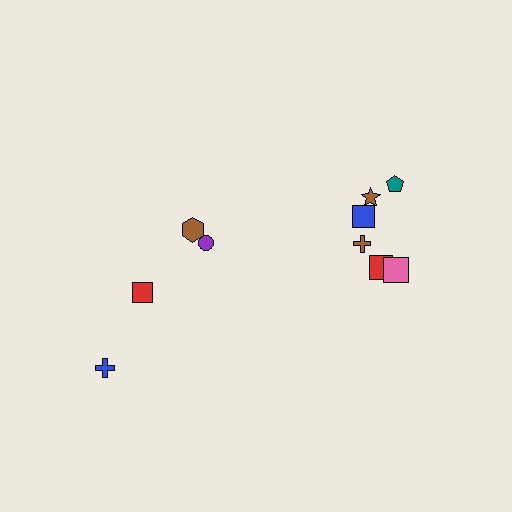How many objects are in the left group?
There are 4 objects.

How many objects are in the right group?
There are 6 objects.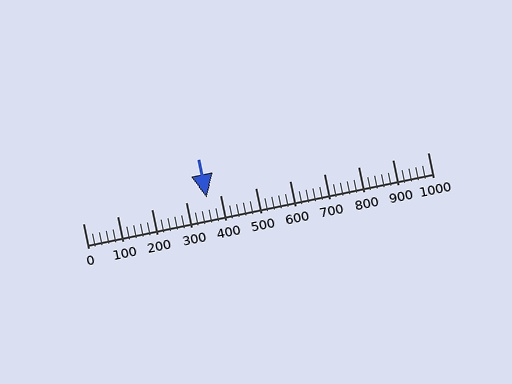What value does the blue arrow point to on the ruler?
The blue arrow points to approximately 360.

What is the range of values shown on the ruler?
The ruler shows values from 0 to 1000.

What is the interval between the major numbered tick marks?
The major tick marks are spaced 100 units apart.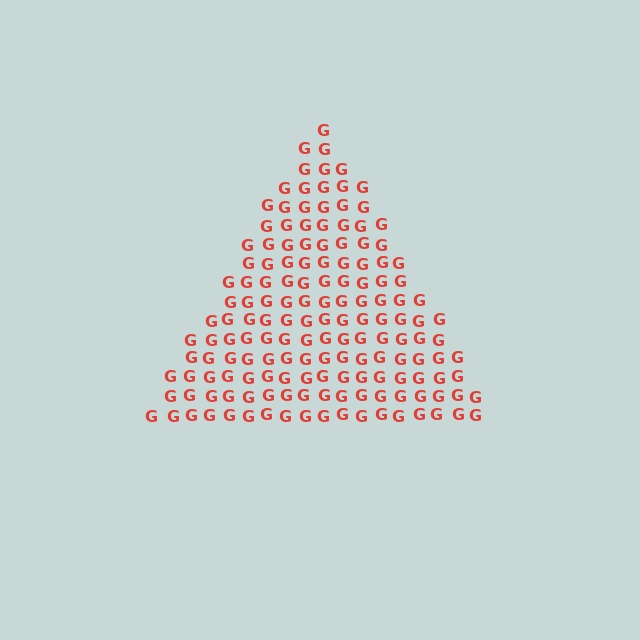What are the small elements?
The small elements are letter G's.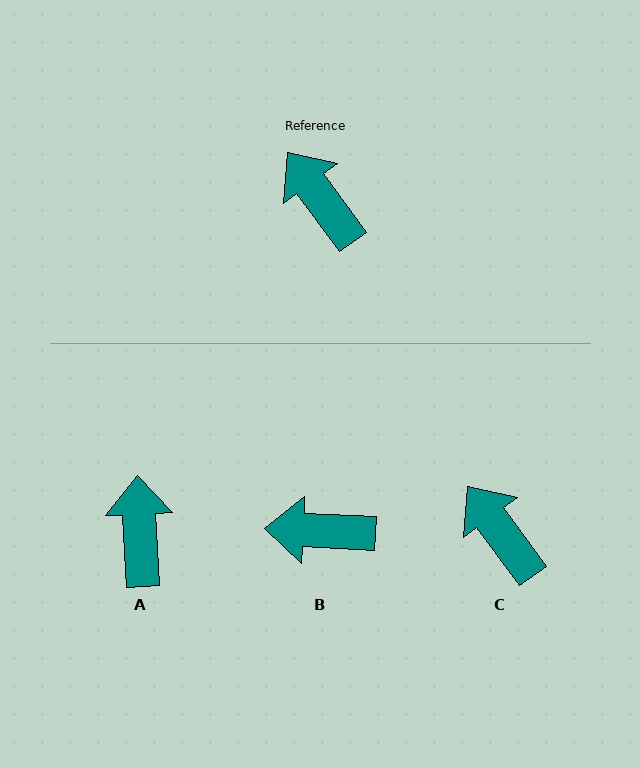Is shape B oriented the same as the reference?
No, it is off by about 51 degrees.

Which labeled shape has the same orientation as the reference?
C.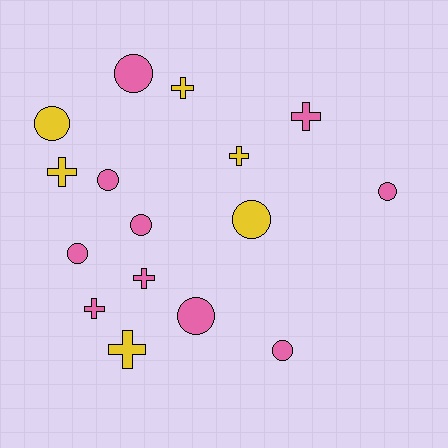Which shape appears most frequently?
Circle, with 9 objects.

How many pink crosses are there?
There are 3 pink crosses.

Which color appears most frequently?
Pink, with 10 objects.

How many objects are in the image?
There are 16 objects.